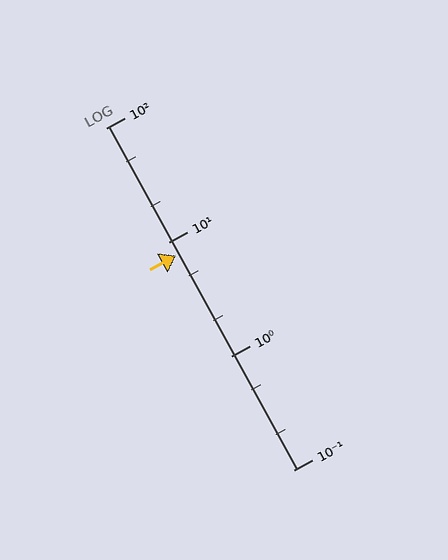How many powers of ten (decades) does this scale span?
The scale spans 3 decades, from 0.1 to 100.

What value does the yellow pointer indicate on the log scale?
The pointer indicates approximately 7.6.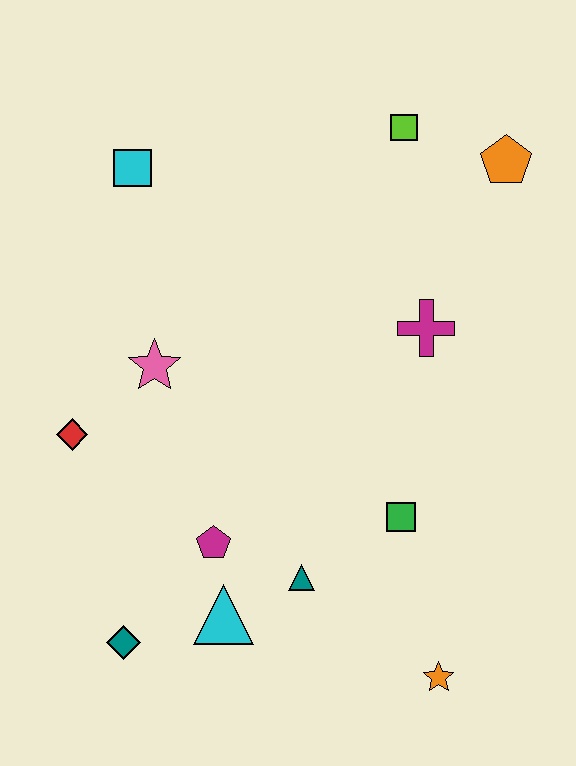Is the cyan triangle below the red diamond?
Yes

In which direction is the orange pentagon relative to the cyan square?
The orange pentagon is to the right of the cyan square.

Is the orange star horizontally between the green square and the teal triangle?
No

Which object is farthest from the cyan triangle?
The orange pentagon is farthest from the cyan triangle.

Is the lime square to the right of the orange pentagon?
No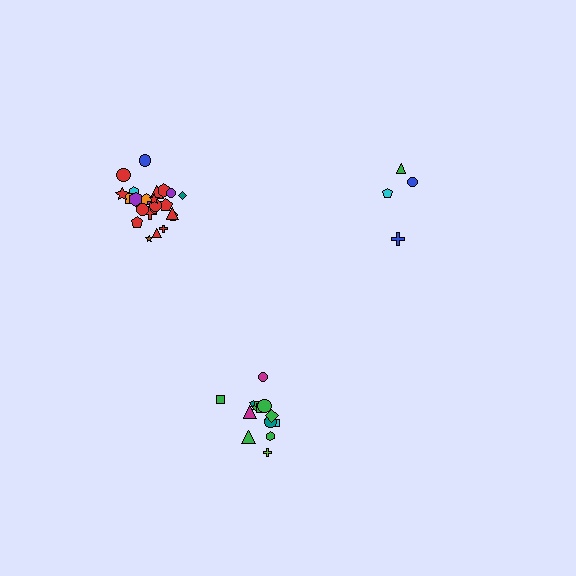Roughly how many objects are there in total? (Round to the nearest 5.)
Roughly 45 objects in total.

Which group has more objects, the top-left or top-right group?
The top-left group.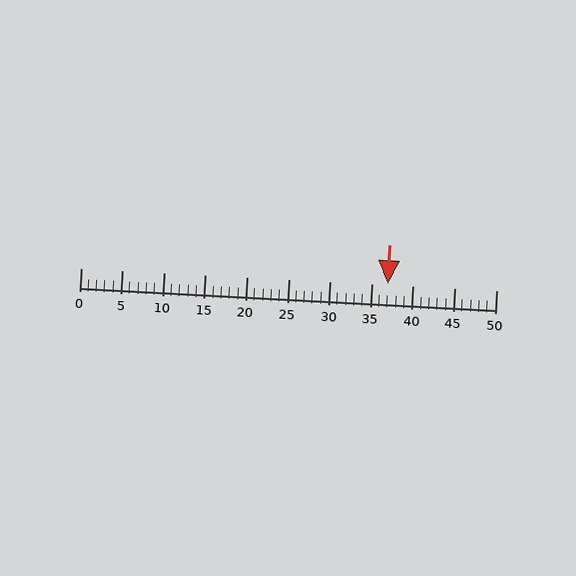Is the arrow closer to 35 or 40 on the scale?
The arrow is closer to 35.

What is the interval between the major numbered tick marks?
The major tick marks are spaced 5 units apart.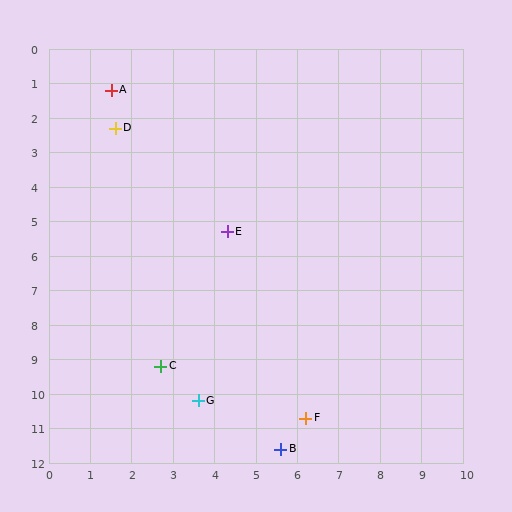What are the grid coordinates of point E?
Point E is at approximately (4.3, 5.3).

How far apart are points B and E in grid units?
Points B and E are about 6.4 grid units apart.